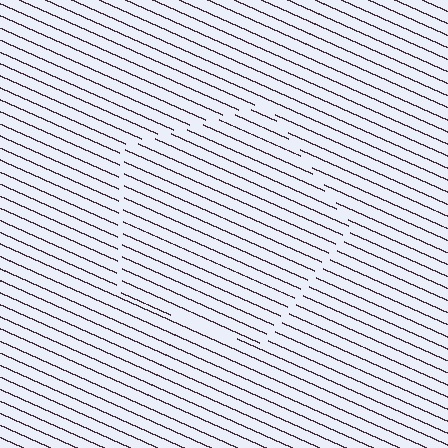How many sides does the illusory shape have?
5 sides — the line-ends trace a pentagon.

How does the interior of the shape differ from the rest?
The interior of the shape contains the same grating, shifted by half a period — the contour is defined by the phase discontinuity where line-ends from the inner and outer gratings abut.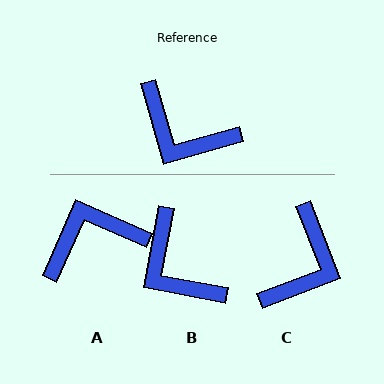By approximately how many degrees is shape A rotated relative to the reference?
Approximately 130 degrees clockwise.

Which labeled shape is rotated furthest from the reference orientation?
A, about 130 degrees away.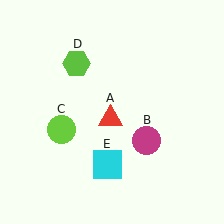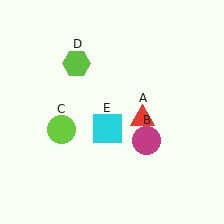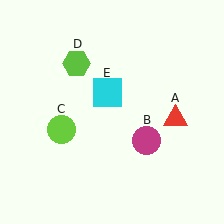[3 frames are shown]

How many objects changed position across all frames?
2 objects changed position: red triangle (object A), cyan square (object E).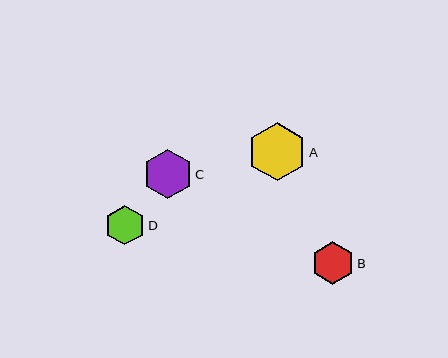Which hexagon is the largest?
Hexagon A is the largest with a size of approximately 58 pixels.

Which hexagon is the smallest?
Hexagon D is the smallest with a size of approximately 39 pixels.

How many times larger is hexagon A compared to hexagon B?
Hexagon A is approximately 1.3 times the size of hexagon B.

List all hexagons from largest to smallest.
From largest to smallest: A, C, B, D.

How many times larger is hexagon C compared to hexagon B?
Hexagon C is approximately 1.1 times the size of hexagon B.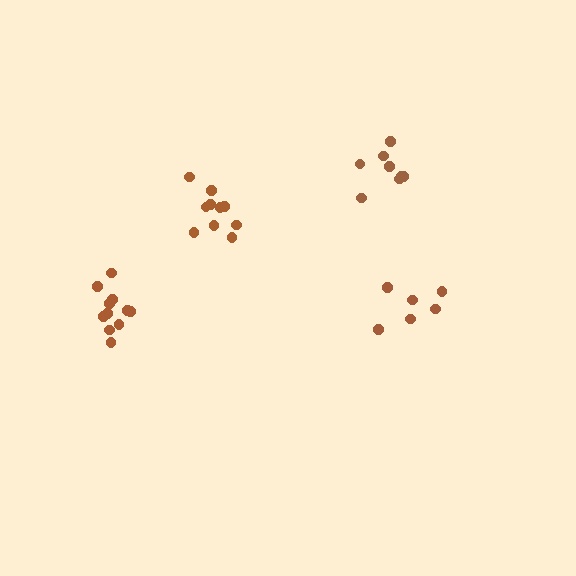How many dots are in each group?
Group 1: 11 dots, Group 2: 6 dots, Group 3: 10 dots, Group 4: 8 dots (35 total).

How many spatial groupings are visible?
There are 4 spatial groupings.